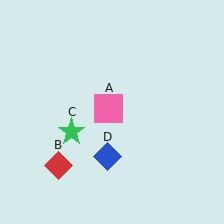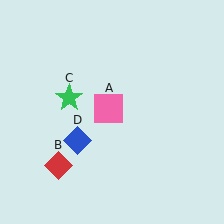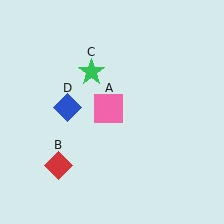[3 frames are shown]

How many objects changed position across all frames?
2 objects changed position: green star (object C), blue diamond (object D).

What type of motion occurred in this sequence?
The green star (object C), blue diamond (object D) rotated clockwise around the center of the scene.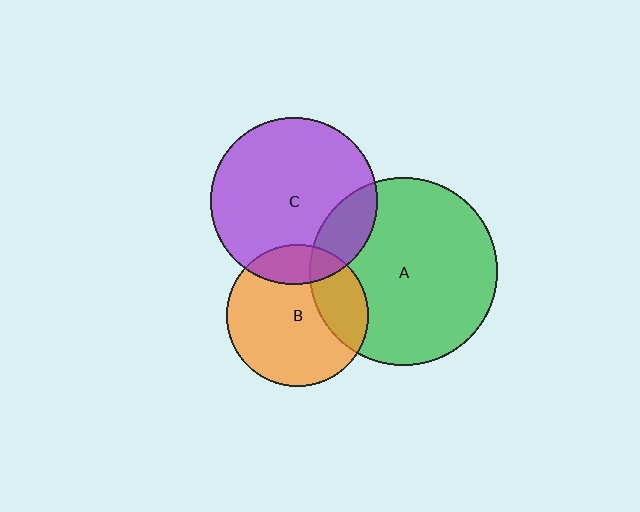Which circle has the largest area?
Circle A (green).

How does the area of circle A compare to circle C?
Approximately 1.3 times.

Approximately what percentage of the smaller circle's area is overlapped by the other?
Approximately 20%.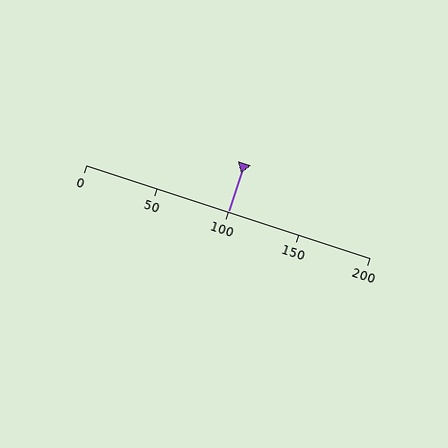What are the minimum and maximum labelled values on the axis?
The axis runs from 0 to 200.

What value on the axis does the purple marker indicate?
The marker indicates approximately 100.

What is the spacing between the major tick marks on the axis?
The major ticks are spaced 50 apart.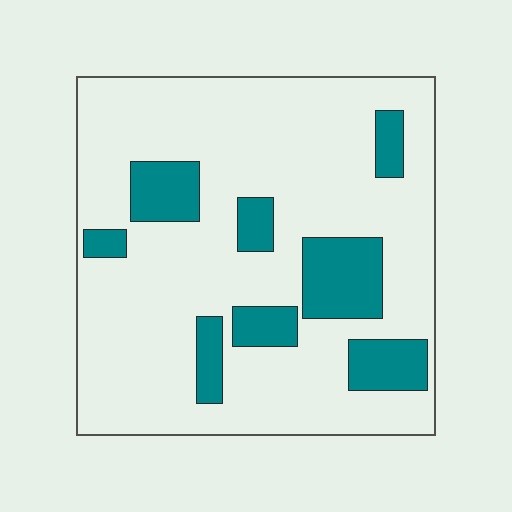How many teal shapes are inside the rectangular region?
8.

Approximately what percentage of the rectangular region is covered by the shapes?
Approximately 20%.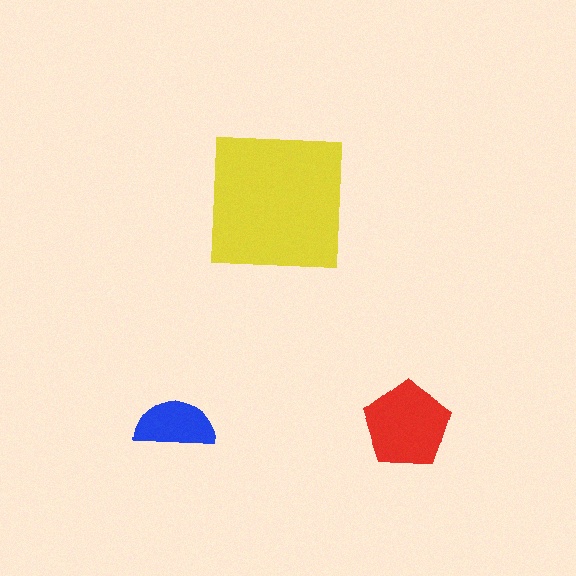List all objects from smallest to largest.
The blue semicircle, the red pentagon, the yellow square.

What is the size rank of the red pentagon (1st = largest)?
2nd.